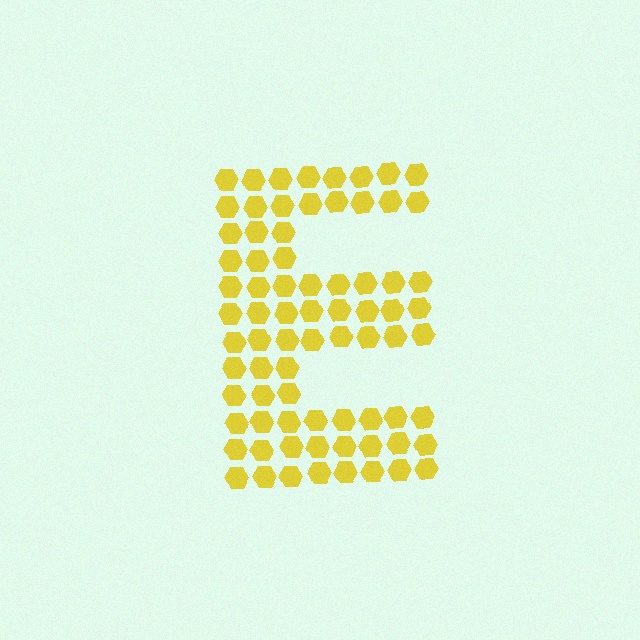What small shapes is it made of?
It is made of small hexagons.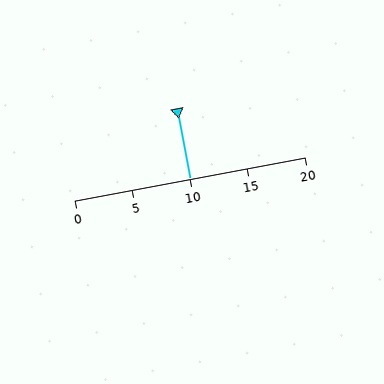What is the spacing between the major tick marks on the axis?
The major ticks are spaced 5 apart.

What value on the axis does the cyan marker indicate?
The marker indicates approximately 10.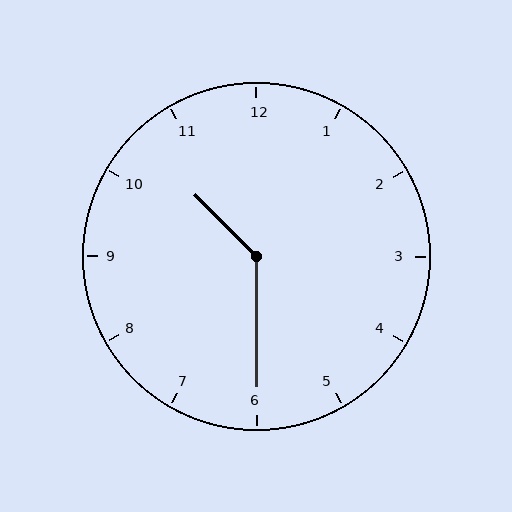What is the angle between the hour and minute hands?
Approximately 135 degrees.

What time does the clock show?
10:30.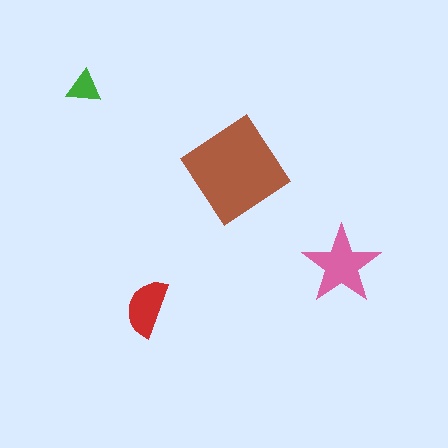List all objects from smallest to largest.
The green triangle, the red semicircle, the pink star, the brown diamond.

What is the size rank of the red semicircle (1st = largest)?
3rd.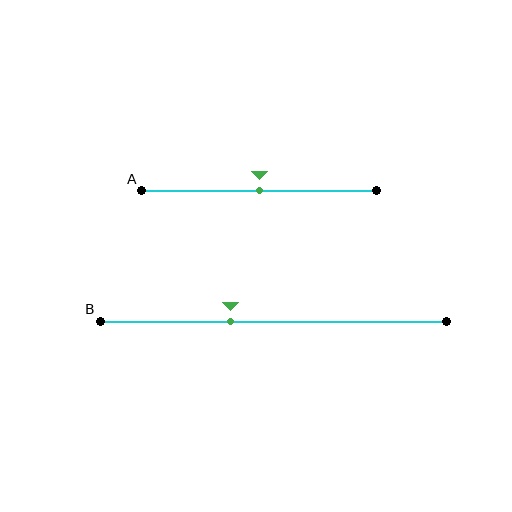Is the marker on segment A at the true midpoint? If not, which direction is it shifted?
Yes, the marker on segment A is at the true midpoint.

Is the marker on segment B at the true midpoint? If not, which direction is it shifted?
No, the marker on segment B is shifted to the left by about 12% of the segment length.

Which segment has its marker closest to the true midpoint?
Segment A has its marker closest to the true midpoint.